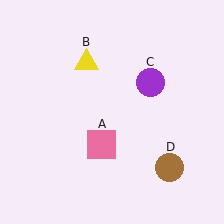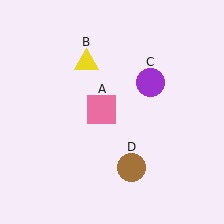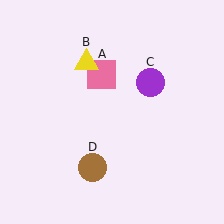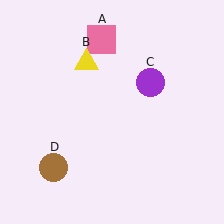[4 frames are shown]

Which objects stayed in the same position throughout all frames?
Yellow triangle (object B) and purple circle (object C) remained stationary.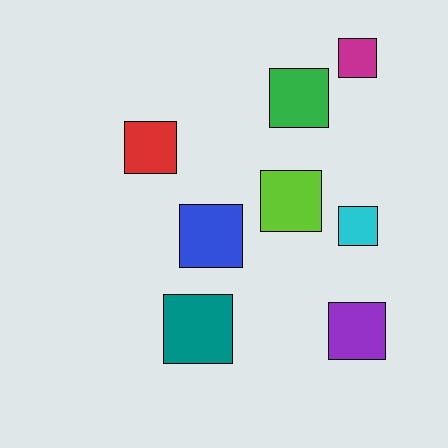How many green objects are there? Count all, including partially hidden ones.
There is 1 green object.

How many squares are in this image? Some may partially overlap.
There are 8 squares.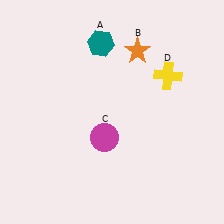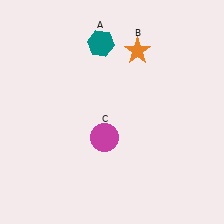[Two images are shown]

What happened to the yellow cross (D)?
The yellow cross (D) was removed in Image 2. It was in the top-right area of Image 1.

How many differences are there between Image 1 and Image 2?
There is 1 difference between the two images.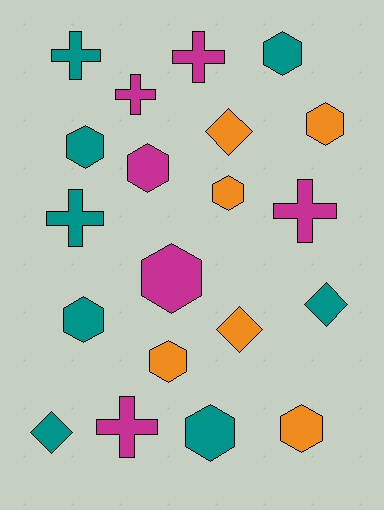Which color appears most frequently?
Teal, with 8 objects.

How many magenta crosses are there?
There are 4 magenta crosses.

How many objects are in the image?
There are 20 objects.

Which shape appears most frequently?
Hexagon, with 10 objects.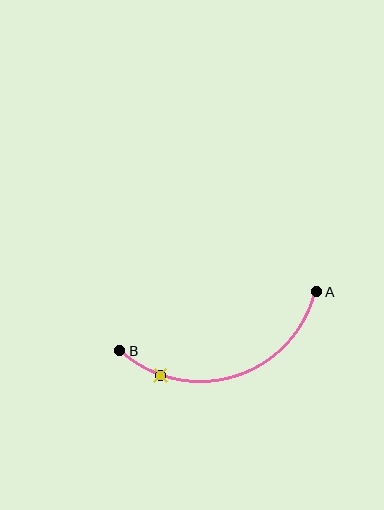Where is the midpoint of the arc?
The arc midpoint is the point on the curve farthest from the straight line joining A and B. It sits below that line.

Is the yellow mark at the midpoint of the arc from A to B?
No. The yellow mark lies on the arc but is closer to endpoint B. The arc midpoint would be at the point on the curve equidistant along the arc from both A and B.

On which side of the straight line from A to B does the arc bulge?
The arc bulges below the straight line connecting A and B.